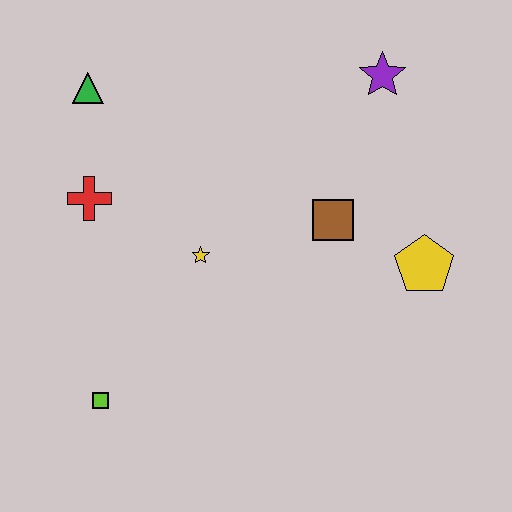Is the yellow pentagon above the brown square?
No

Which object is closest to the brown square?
The yellow pentagon is closest to the brown square.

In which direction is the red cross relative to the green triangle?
The red cross is below the green triangle.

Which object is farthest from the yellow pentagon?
The green triangle is farthest from the yellow pentagon.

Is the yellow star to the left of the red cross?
No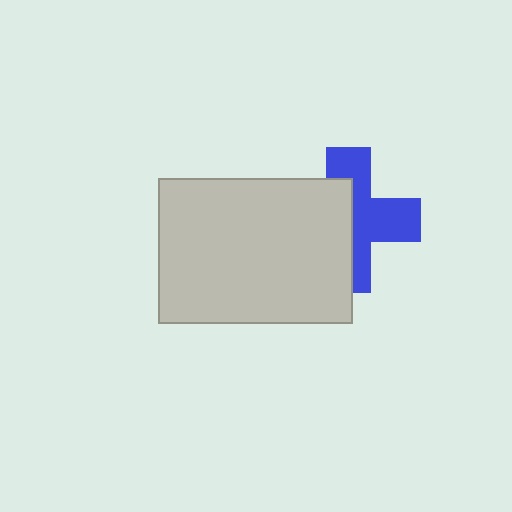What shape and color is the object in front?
The object in front is a light gray rectangle.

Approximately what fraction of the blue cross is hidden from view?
Roughly 49% of the blue cross is hidden behind the light gray rectangle.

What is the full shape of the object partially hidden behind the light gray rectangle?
The partially hidden object is a blue cross.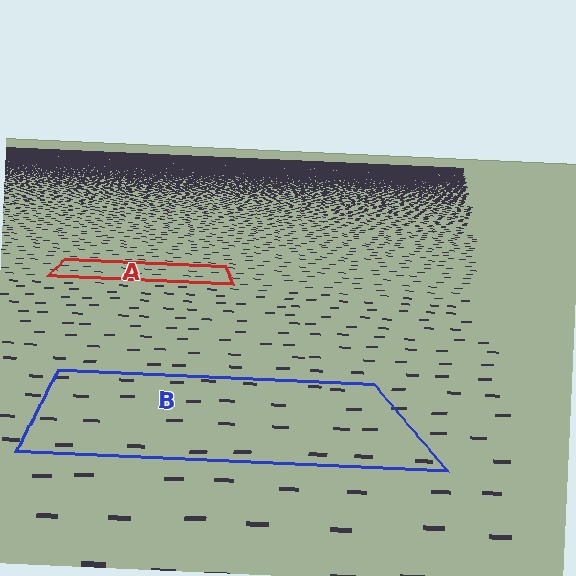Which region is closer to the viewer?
Region B is closer. The texture elements there are larger and more spread out.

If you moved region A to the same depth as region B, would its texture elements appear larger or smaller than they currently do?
They would appear larger. At a closer depth, the same texture elements are projected at a bigger on-screen size.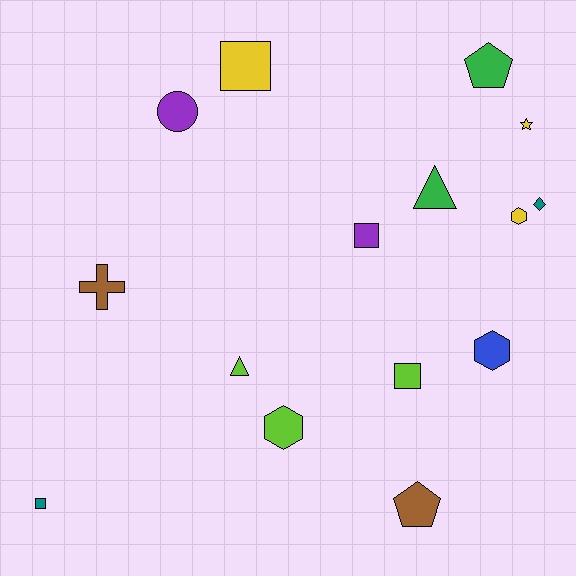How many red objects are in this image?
There are no red objects.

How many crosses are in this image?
There is 1 cross.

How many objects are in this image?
There are 15 objects.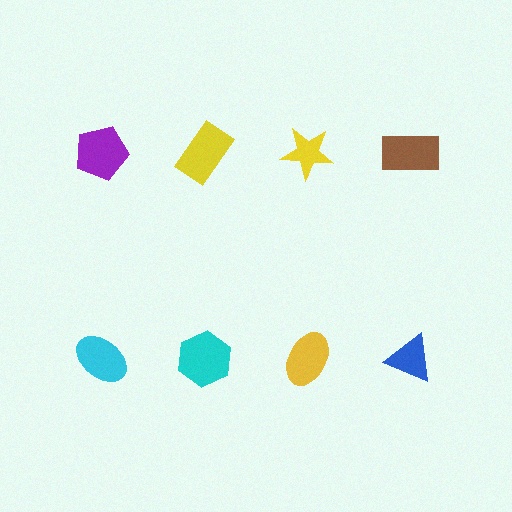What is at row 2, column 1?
A cyan ellipse.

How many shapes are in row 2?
4 shapes.